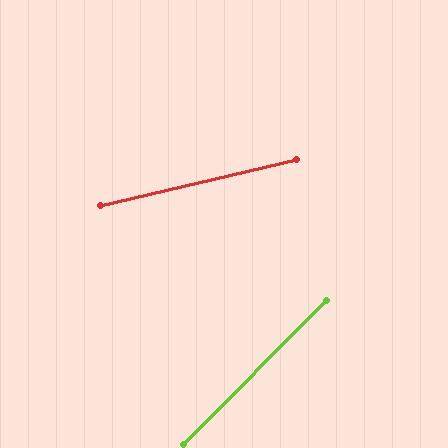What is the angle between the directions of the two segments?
Approximately 32 degrees.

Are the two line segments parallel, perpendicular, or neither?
Neither parallel nor perpendicular — they differ by about 32°.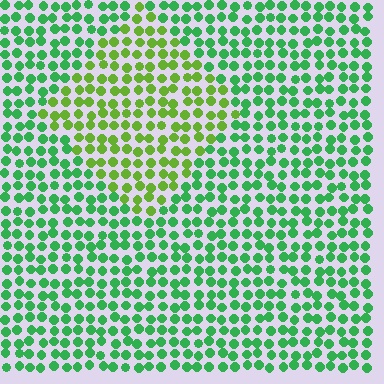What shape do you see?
I see a diamond.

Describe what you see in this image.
The image is filled with small green elements in a uniform arrangement. A diamond-shaped region is visible where the elements are tinted to a slightly different hue, forming a subtle color boundary.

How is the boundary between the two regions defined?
The boundary is defined purely by a slight shift in hue (about 40 degrees). Spacing, size, and orientation are identical on both sides.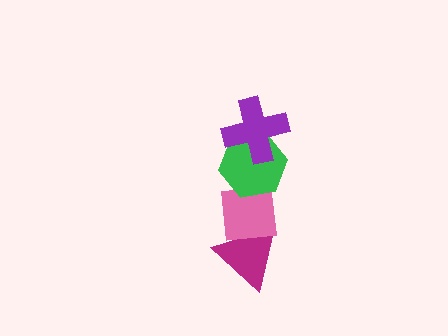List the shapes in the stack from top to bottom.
From top to bottom: the purple cross, the green hexagon, the pink square, the magenta triangle.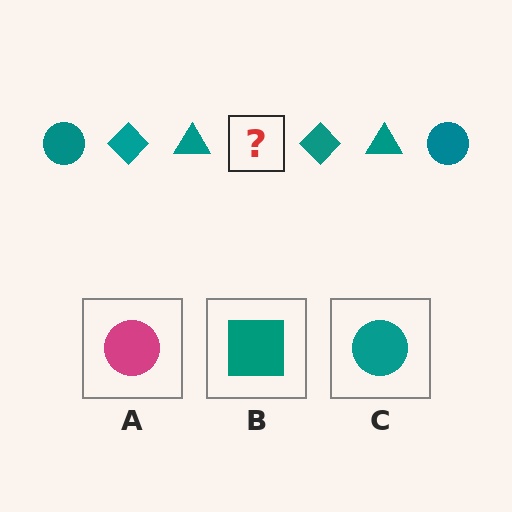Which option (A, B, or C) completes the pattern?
C.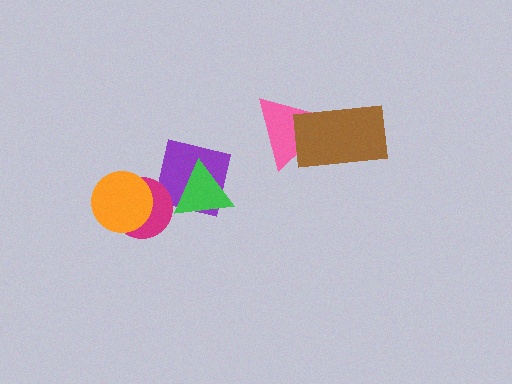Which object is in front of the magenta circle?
The orange circle is in front of the magenta circle.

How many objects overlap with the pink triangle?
1 object overlaps with the pink triangle.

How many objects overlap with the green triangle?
1 object overlaps with the green triangle.